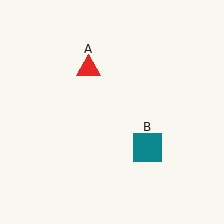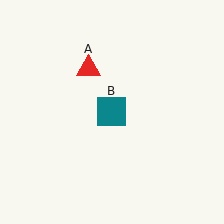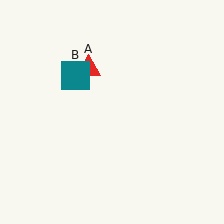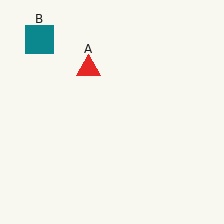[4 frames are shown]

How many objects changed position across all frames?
1 object changed position: teal square (object B).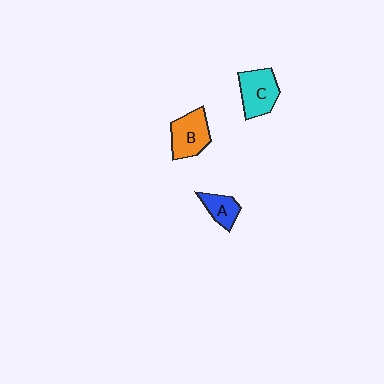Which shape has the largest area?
Shape C (cyan).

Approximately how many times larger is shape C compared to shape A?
Approximately 1.7 times.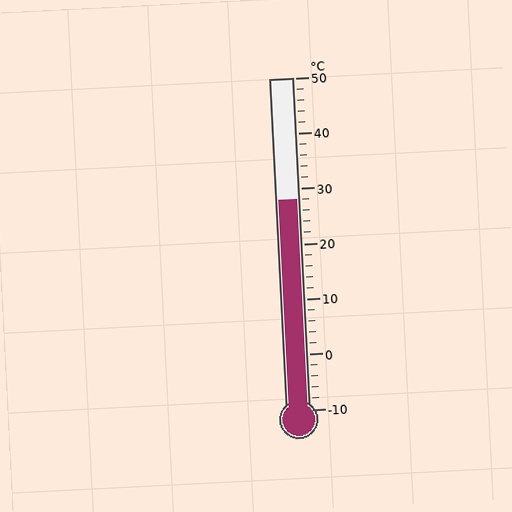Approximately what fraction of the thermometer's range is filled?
The thermometer is filled to approximately 65% of its range.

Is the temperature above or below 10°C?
The temperature is above 10°C.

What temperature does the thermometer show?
The thermometer shows approximately 28°C.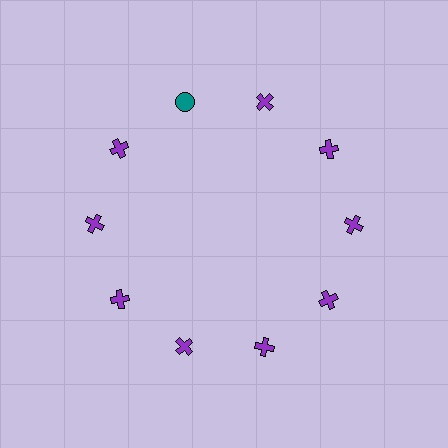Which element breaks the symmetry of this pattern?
The teal circle at roughly the 11 o'clock position breaks the symmetry. All other shapes are purple crosses.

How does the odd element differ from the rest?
It differs in both color (teal instead of purple) and shape (circle instead of cross).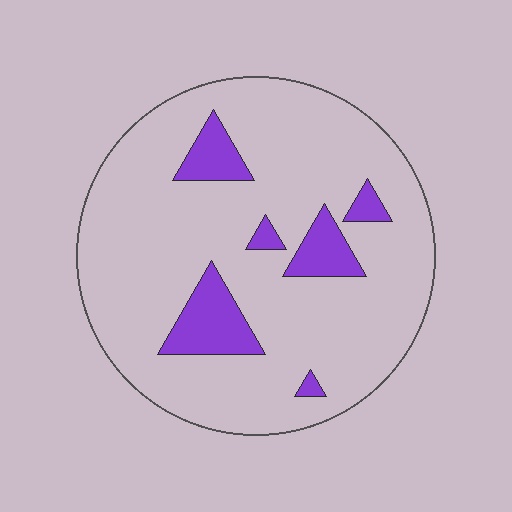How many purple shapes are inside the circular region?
6.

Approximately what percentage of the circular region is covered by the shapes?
Approximately 15%.